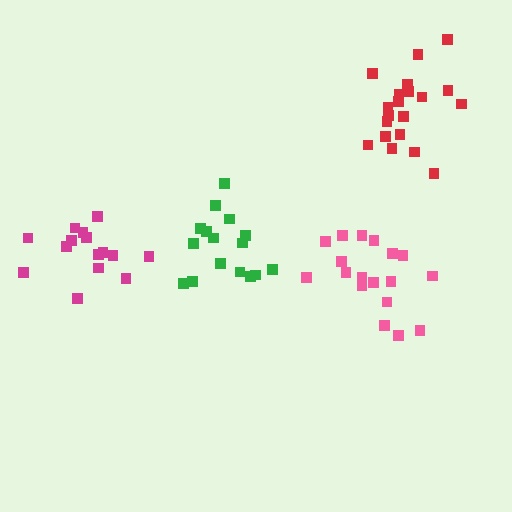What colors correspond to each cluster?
The clusters are colored: red, pink, magenta, green.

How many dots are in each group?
Group 1: 20 dots, Group 2: 18 dots, Group 3: 15 dots, Group 4: 16 dots (69 total).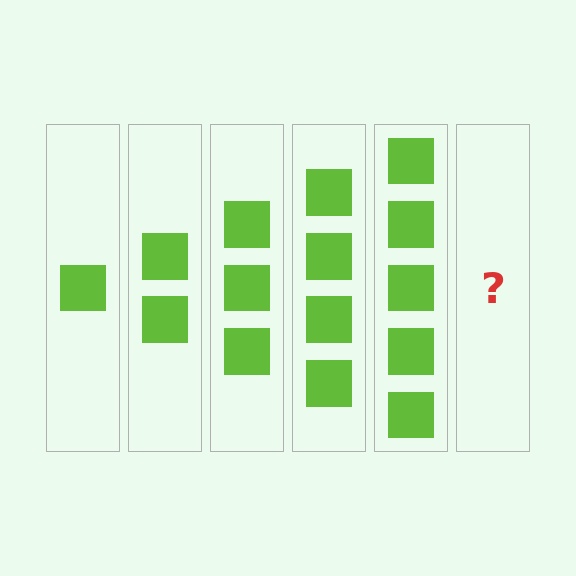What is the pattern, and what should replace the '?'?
The pattern is that each step adds one more square. The '?' should be 6 squares.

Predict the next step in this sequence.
The next step is 6 squares.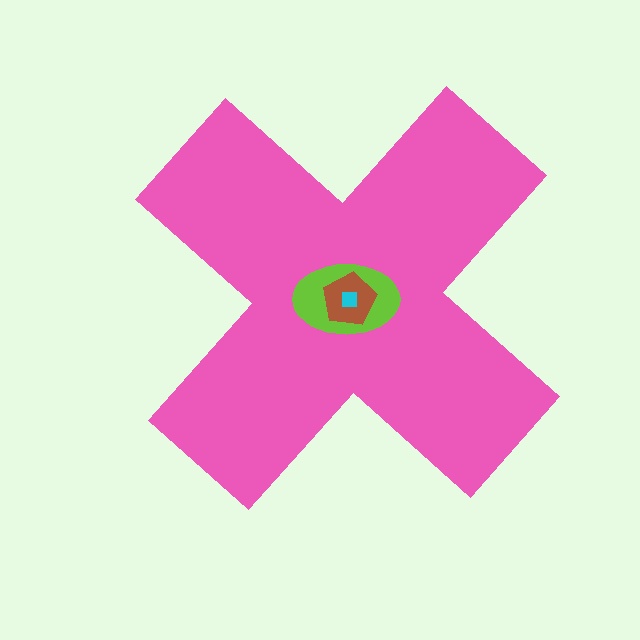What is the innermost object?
The cyan square.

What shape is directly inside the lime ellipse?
The brown pentagon.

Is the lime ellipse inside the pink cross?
Yes.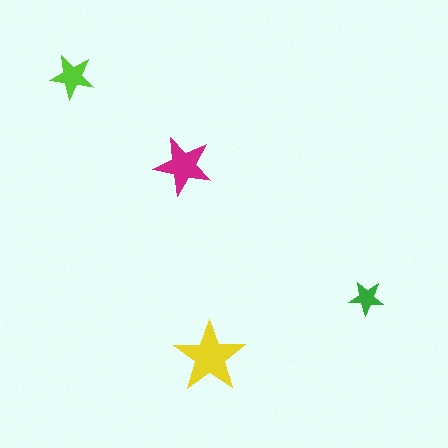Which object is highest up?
The lime star is topmost.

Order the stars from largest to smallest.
the yellow one, the magenta one, the lime one, the green one.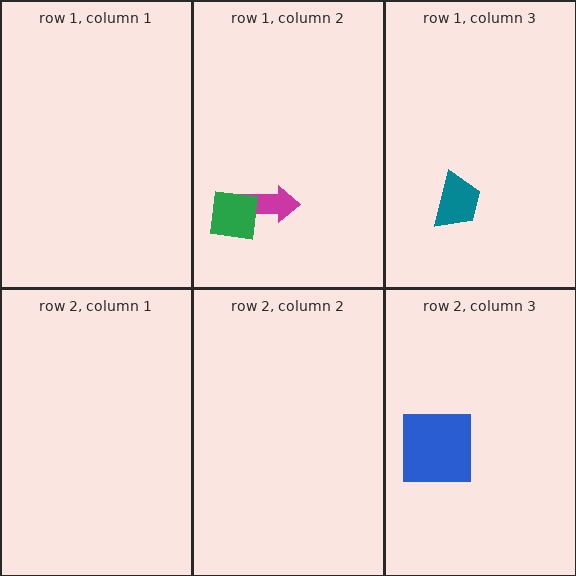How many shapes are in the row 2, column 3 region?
1.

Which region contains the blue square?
The row 2, column 3 region.